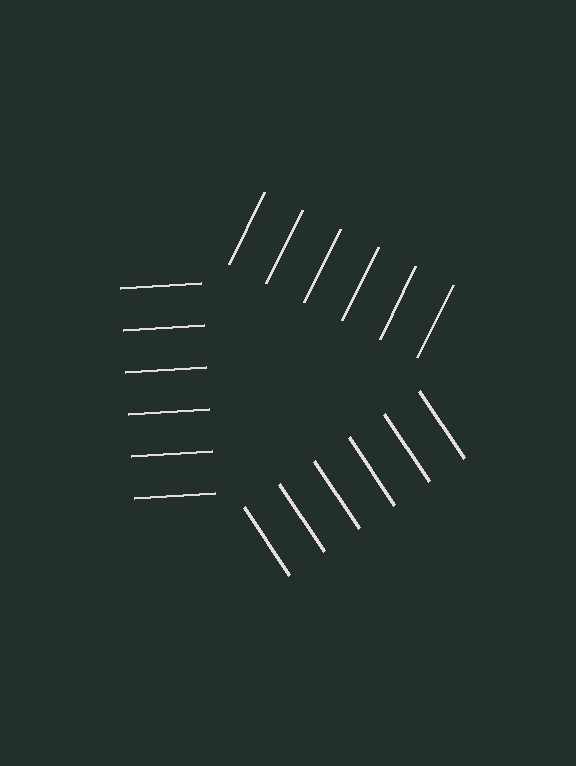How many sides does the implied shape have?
3 sides — the line-ends trace a triangle.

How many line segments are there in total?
18 — 6 along each of the 3 edges.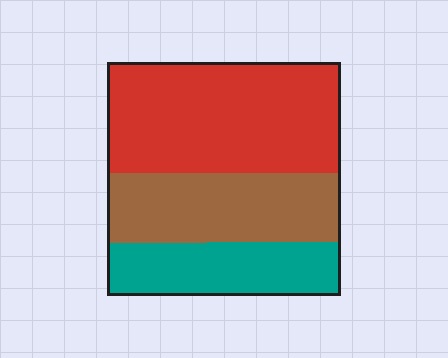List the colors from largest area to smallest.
From largest to smallest: red, brown, teal.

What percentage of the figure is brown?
Brown covers 30% of the figure.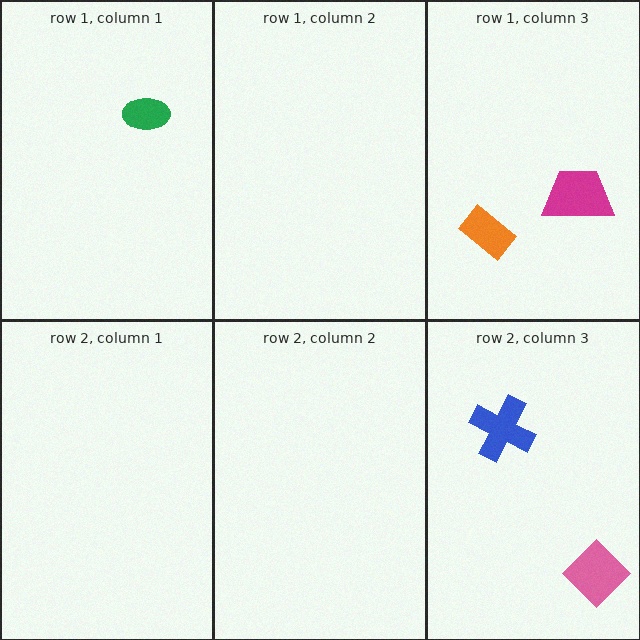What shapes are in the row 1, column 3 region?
The magenta trapezoid, the orange rectangle.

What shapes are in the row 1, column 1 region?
The green ellipse.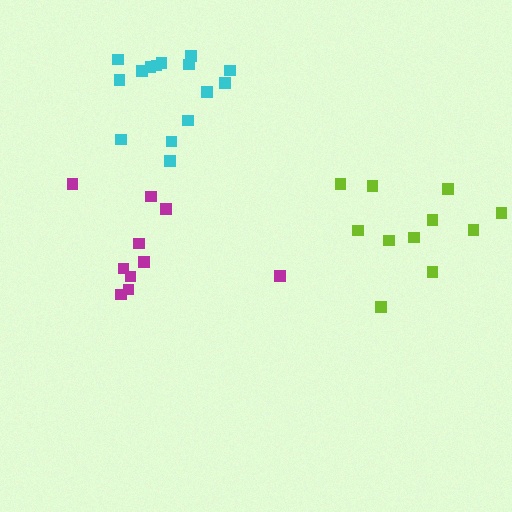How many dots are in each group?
Group 1: 11 dots, Group 2: 15 dots, Group 3: 10 dots (36 total).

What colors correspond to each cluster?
The clusters are colored: lime, cyan, magenta.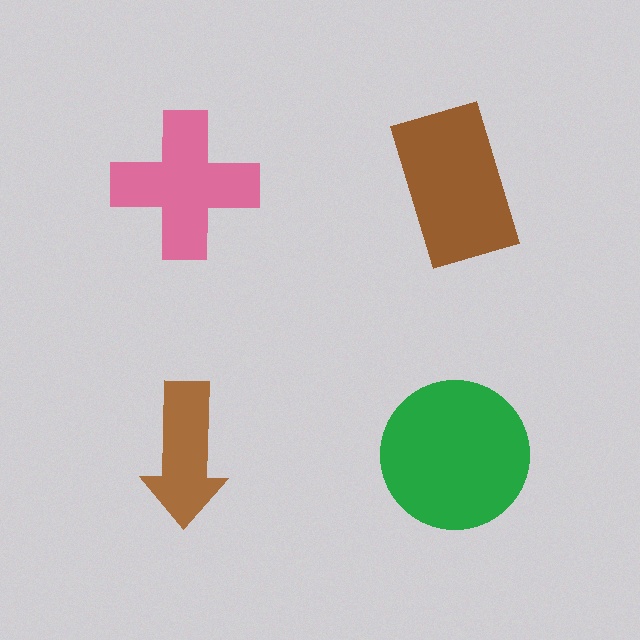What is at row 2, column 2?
A green circle.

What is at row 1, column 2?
A brown rectangle.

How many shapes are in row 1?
2 shapes.